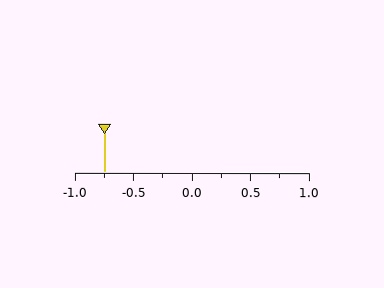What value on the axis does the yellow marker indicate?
The marker indicates approximately -0.75.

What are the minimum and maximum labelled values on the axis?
The axis runs from -1.0 to 1.0.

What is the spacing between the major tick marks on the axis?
The major ticks are spaced 0.5 apart.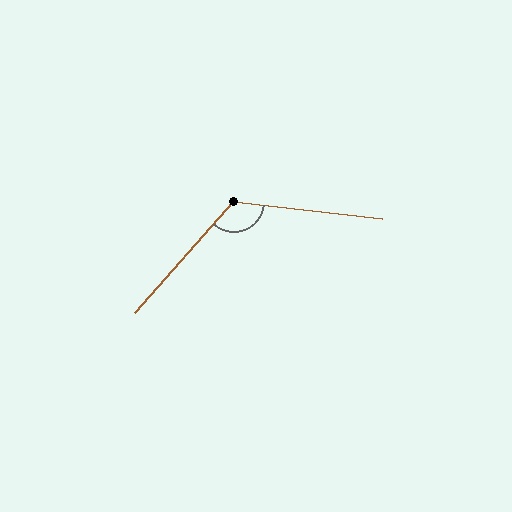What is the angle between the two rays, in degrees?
Approximately 125 degrees.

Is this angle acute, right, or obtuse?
It is obtuse.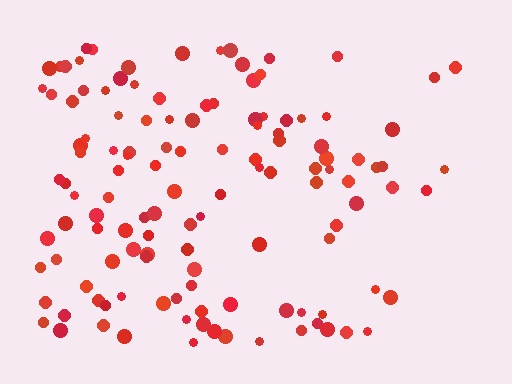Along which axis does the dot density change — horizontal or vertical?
Horizontal.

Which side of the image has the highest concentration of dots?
The left.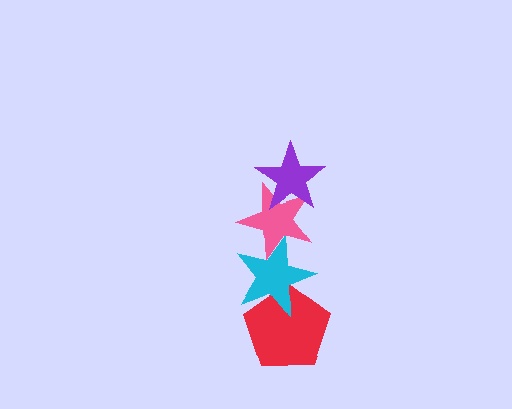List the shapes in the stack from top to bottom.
From top to bottom: the purple star, the pink star, the cyan star, the red pentagon.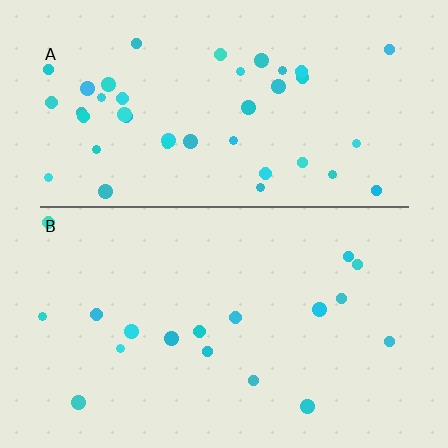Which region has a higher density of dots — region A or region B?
A (the top).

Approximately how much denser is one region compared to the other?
Approximately 2.4× — region A over region B.